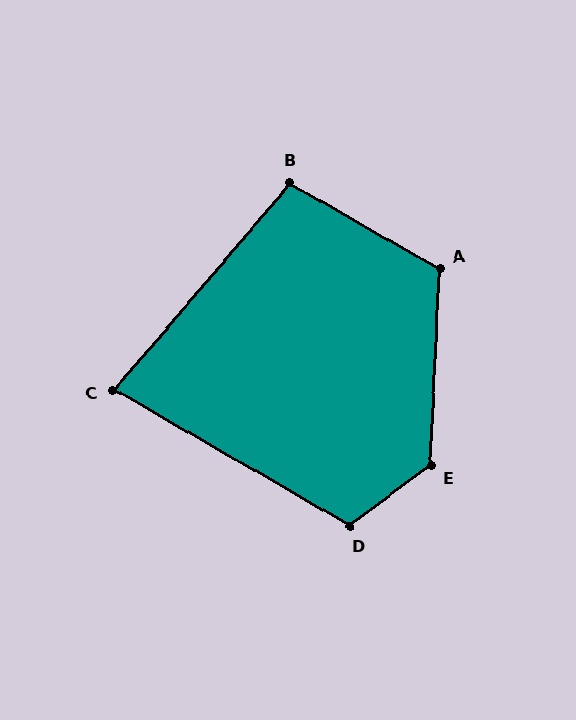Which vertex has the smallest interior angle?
C, at approximately 79 degrees.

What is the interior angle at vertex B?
Approximately 101 degrees (obtuse).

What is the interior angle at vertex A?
Approximately 117 degrees (obtuse).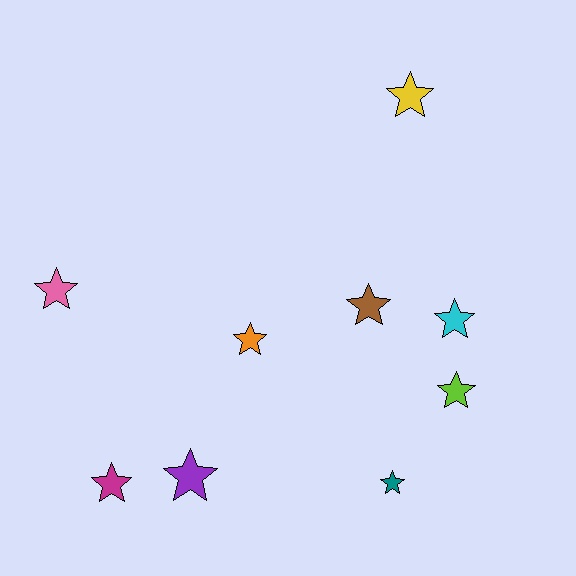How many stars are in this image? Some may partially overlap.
There are 9 stars.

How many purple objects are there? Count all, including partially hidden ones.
There is 1 purple object.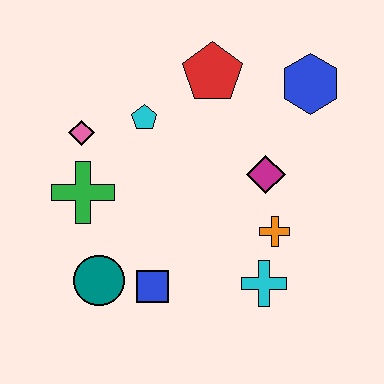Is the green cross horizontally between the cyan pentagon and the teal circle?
No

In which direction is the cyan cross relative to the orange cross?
The cyan cross is below the orange cross.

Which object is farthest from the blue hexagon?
The teal circle is farthest from the blue hexagon.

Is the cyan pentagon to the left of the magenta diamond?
Yes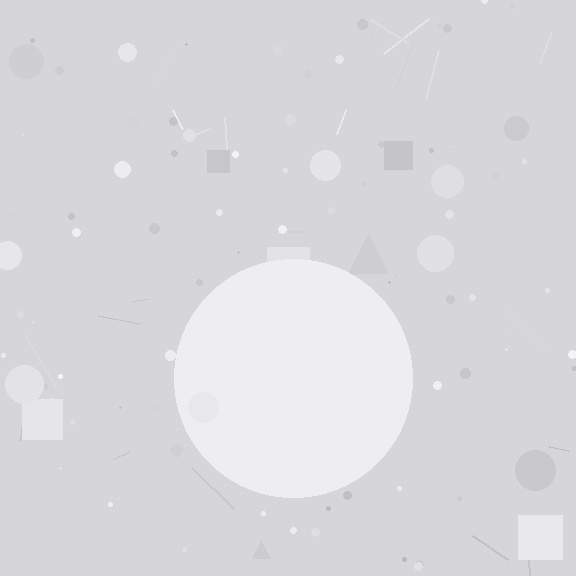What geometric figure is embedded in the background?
A circle is embedded in the background.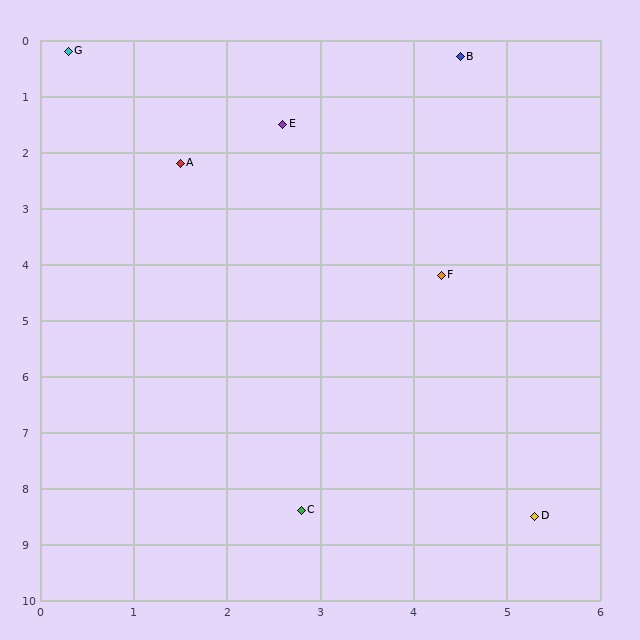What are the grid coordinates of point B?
Point B is at approximately (4.5, 0.3).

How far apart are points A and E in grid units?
Points A and E are about 1.3 grid units apart.